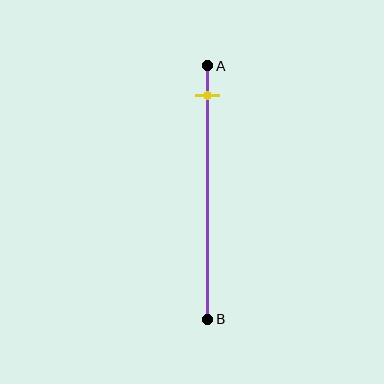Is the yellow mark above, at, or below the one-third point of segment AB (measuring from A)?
The yellow mark is above the one-third point of segment AB.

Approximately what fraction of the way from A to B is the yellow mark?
The yellow mark is approximately 10% of the way from A to B.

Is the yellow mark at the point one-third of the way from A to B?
No, the mark is at about 10% from A, not at the 33% one-third point.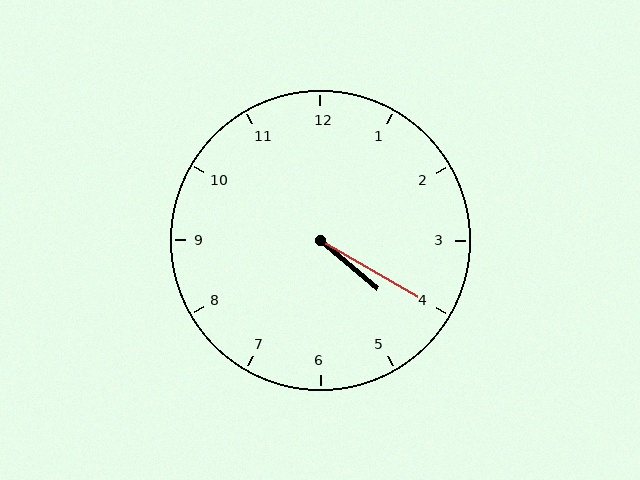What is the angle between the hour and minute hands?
Approximately 10 degrees.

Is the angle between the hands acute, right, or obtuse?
It is acute.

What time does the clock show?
4:20.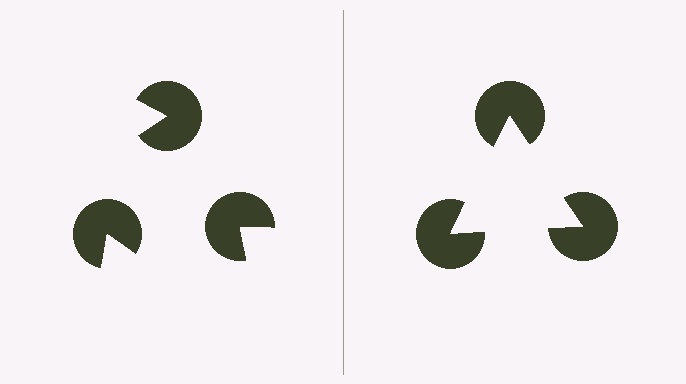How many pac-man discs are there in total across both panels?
6 — 3 on each side.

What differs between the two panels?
The pac-man discs are positioned identically on both sides; only the wedge orientations differ. On the right they align to a triangle; on the left they are misaligned.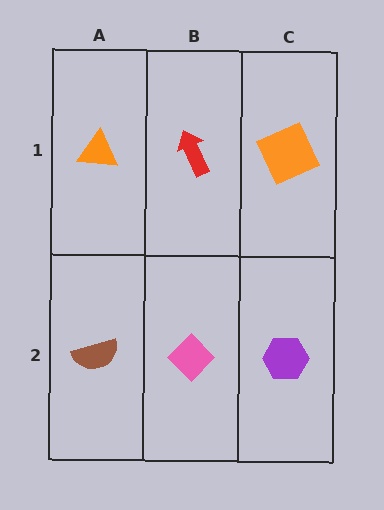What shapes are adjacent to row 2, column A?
An orange triangle (row 1, column A), a pink diamond (row 2, column B).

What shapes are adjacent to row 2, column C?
An orange square (row 1, column C), a pink diamond (row 2, column B).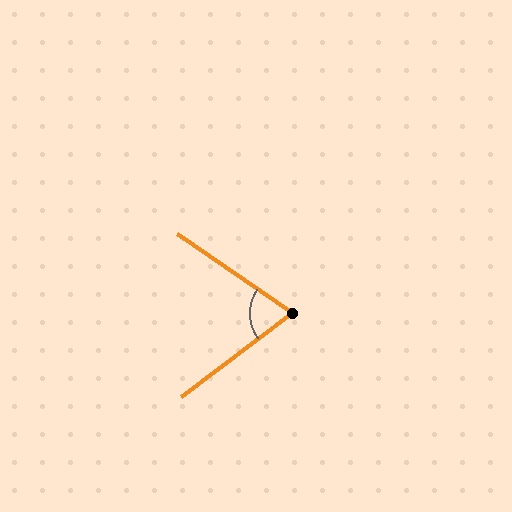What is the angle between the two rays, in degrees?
Approximately 72 degrees.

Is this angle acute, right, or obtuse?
It is acute.